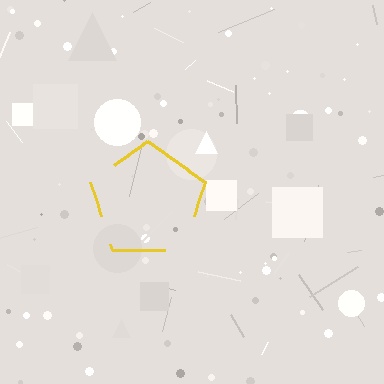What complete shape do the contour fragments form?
The contour fragments form a pentagon.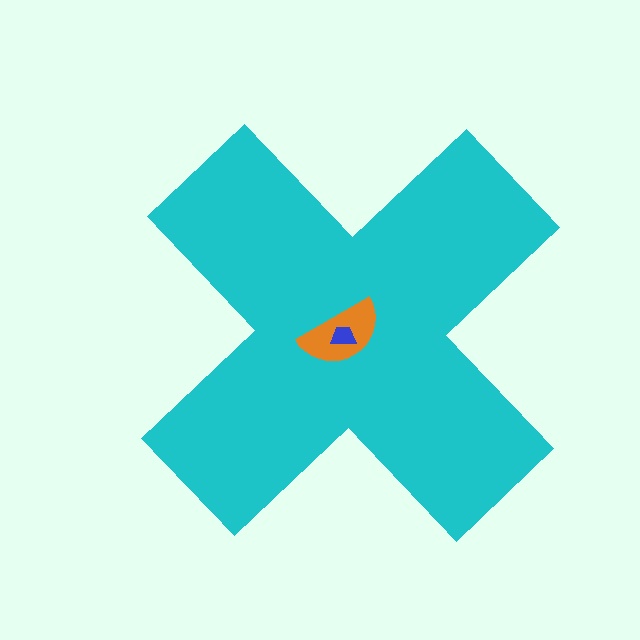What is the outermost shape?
The cyan cross.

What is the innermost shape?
The blue trapezoid.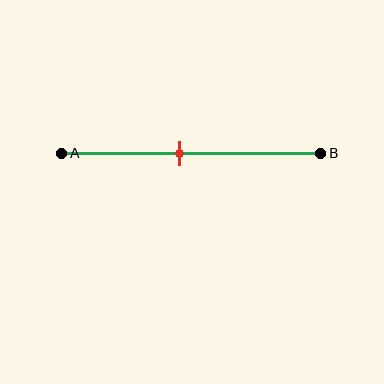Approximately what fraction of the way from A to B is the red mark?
The red mark is approximately 45% of the way from A to B.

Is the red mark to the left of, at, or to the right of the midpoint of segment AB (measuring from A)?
The red mark is to the left of the midpoint of segment AB.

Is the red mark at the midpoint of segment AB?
No, the mark is at about 45% from A, not at the 50% midpoint.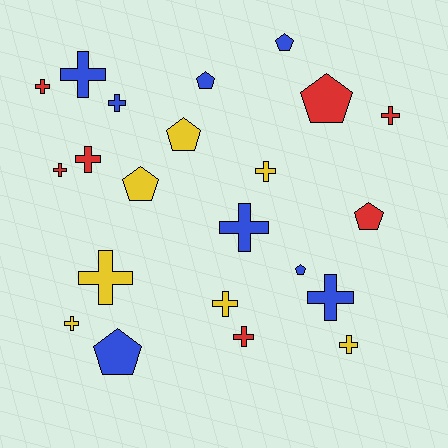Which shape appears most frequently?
Cross, with 14 objects.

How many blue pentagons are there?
There are 4 blue pentagons.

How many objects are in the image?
There are 22 objects.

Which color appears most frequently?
Blue, with 8 objects.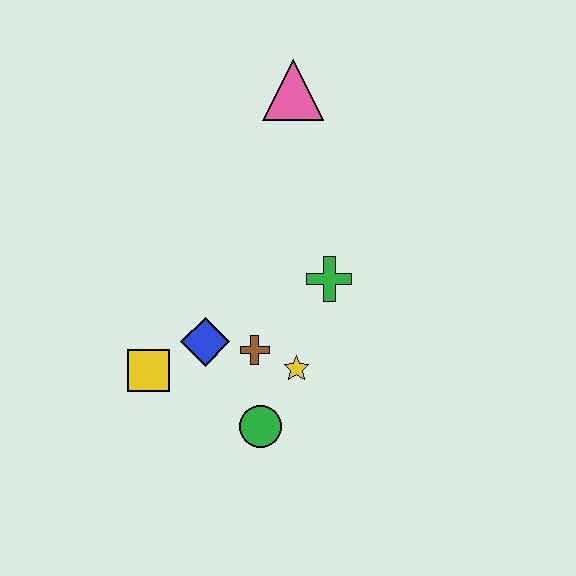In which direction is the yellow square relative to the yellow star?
The yellow square is to the left of the yellow star.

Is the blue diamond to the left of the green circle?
Yes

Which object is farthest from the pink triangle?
The green circle is farthest from the pink triangle.